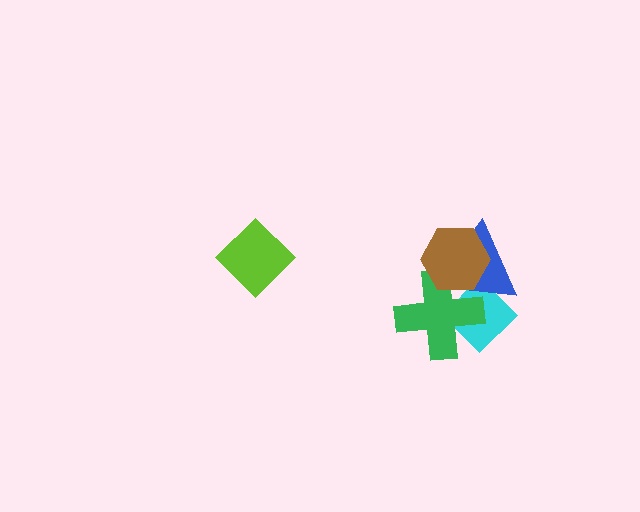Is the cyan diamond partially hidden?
Yes, it is partially covered by another shape.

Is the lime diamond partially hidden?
No, no other shape covers it.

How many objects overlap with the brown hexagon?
3 objects overlap with the brown hexagon.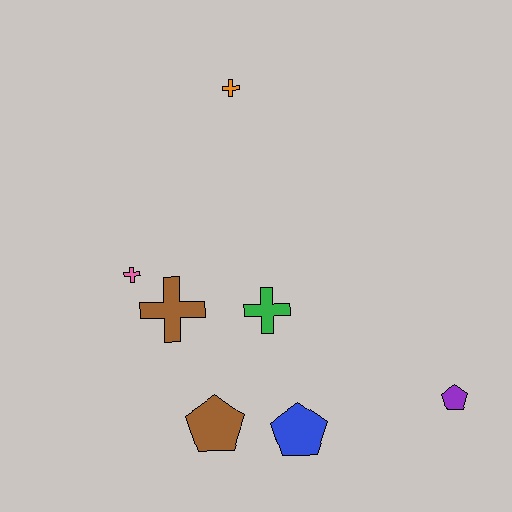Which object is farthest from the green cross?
The orange cross is farthest from the green cross.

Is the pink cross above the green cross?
Yes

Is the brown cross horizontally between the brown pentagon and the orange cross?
No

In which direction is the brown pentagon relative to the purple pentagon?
The brown pentagon is to the left of the purple pentagon.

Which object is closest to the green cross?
The brown cross is closest to the green cross.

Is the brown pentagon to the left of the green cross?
Yes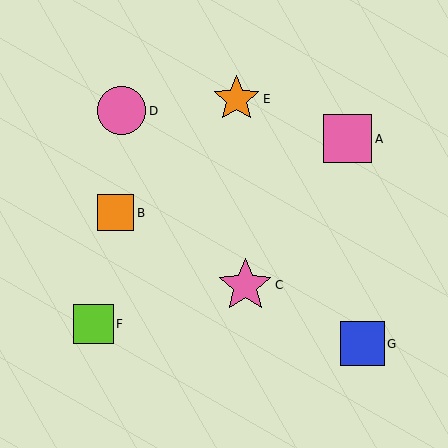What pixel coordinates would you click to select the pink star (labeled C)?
Click at (245, 285) to select the pink star C.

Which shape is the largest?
The pink star (labeled C) is the largest.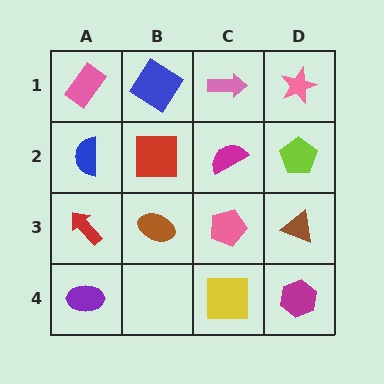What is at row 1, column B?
A blue diamond.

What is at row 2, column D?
A lime pentagon.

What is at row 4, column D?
A magenta hexagon.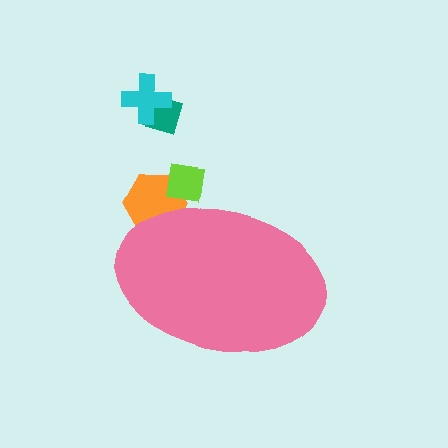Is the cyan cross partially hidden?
No, the cyan cross is fully visible.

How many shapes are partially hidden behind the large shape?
2 shapes are partially hidden.